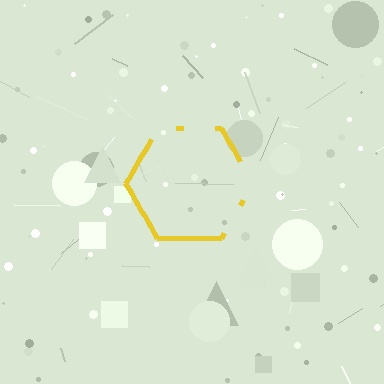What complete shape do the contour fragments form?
The contour fragments form a hexagon.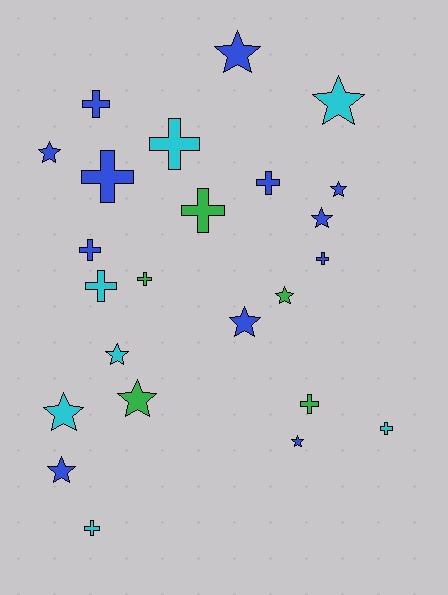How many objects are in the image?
There are 24 objects.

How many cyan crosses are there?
There are 4 cyan crosses.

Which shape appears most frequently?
Cross, with 12 objects.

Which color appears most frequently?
Blue, with 12 objects.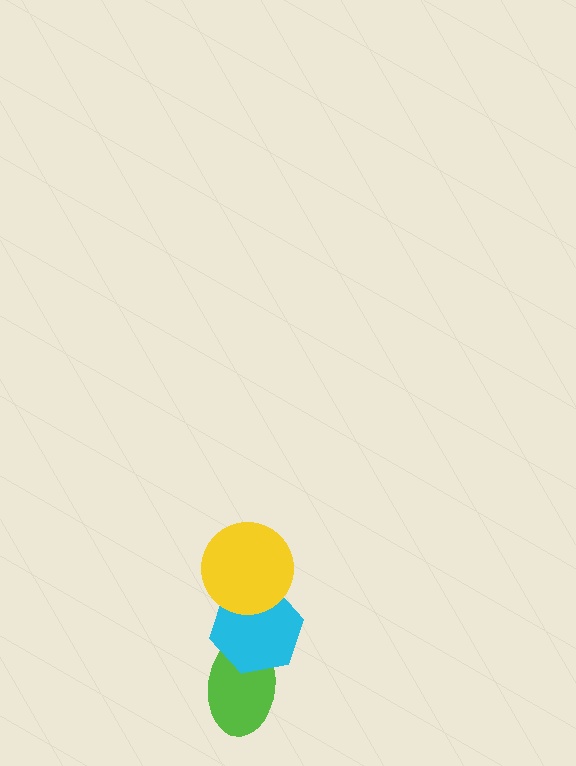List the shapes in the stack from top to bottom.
From top to bottom: the yellow circle, the cyan hexagon, the lime ellipse.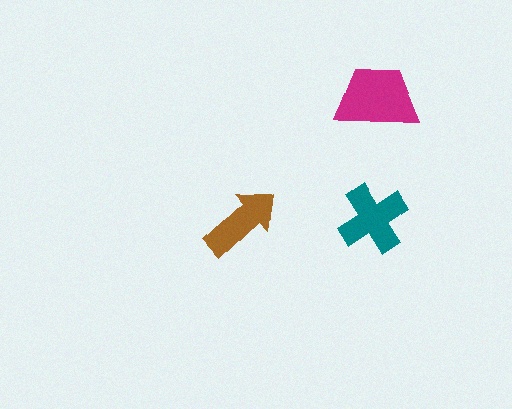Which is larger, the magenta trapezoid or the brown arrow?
The magenta trapezoid.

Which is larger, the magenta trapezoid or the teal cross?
The magenta trapezoid.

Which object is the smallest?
The brown arrow.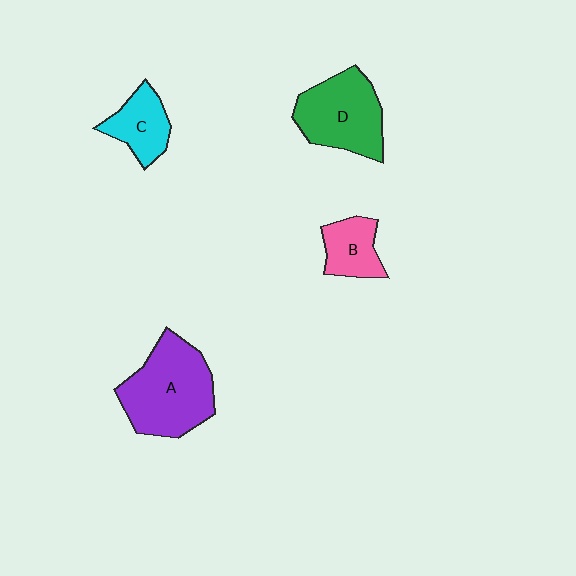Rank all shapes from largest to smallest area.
From largest to smallest: A (purple), D (green), C (cyan), B (pink).